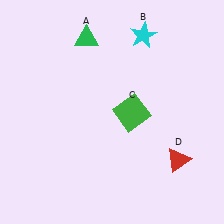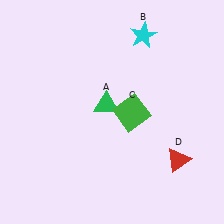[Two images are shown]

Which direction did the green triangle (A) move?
The green triangle (A) moved down.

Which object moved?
The green triangle (A) moved down.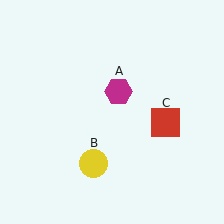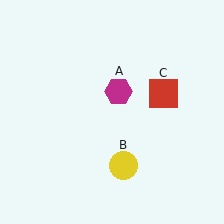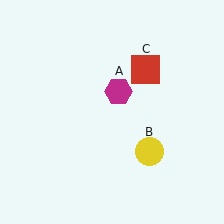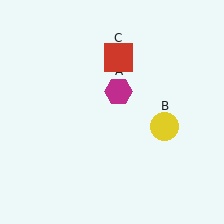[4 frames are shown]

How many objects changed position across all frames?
2 objects changed position: yellow circle (object B), red square (object C).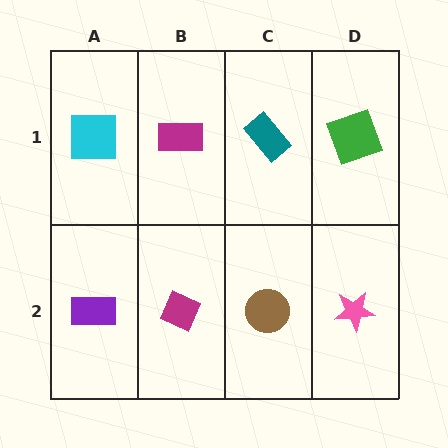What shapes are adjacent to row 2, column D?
A green square (row 1, column D), a brown circle (row 2, column C).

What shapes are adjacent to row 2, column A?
A cyan square (row 1, column A), a magenta diamond (row 2, column B).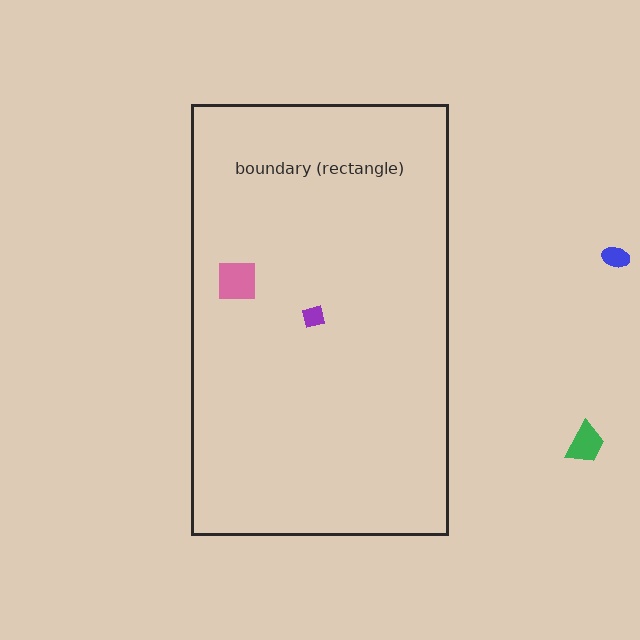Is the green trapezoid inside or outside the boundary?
Outside.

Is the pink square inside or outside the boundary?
Inside.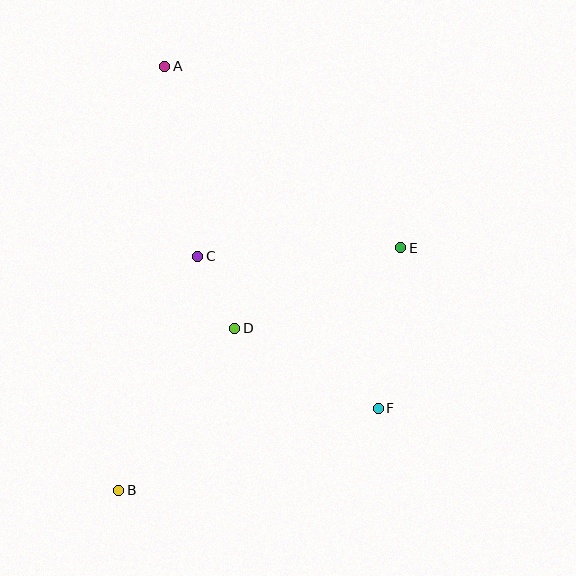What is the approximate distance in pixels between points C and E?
The distance between C and E is approximately 203 pixels.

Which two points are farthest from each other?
Points A and B are farthest from each other.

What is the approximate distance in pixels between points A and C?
The distance between A and C is approximately 193 pixels.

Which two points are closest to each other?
Points C and D are closest to each other.